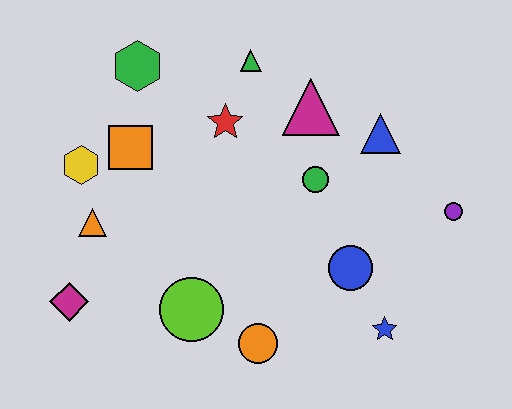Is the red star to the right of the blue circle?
No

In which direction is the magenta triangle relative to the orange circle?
The magenta triangle is above the orange circle.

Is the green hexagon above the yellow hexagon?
Yes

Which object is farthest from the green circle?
The magenta diamond is farthest from the green circle.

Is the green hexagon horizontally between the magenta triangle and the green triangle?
No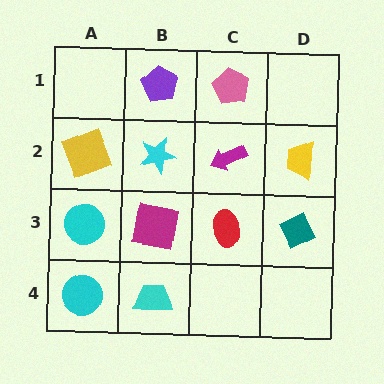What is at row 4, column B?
A cyan trapezoid.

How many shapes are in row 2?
4 shapes.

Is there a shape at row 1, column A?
No, that cell is empty.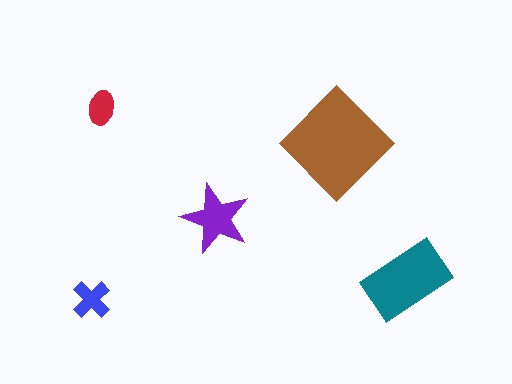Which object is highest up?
The red ellipse is topmost.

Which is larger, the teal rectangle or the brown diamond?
The brown diamond.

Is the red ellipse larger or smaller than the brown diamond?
Smaller.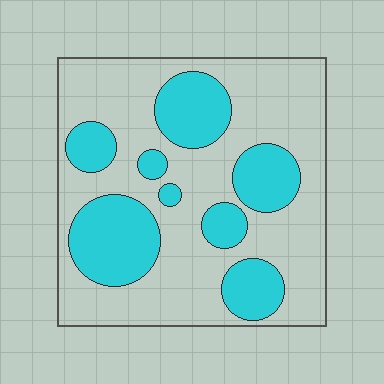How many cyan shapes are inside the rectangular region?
8.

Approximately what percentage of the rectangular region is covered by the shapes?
Approximately 30%.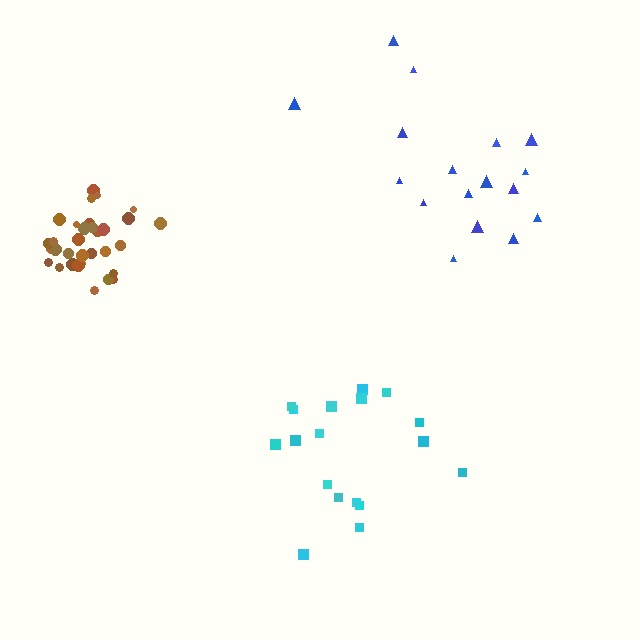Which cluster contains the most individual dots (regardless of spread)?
Brown (32).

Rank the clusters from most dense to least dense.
brown, blue, cyan.